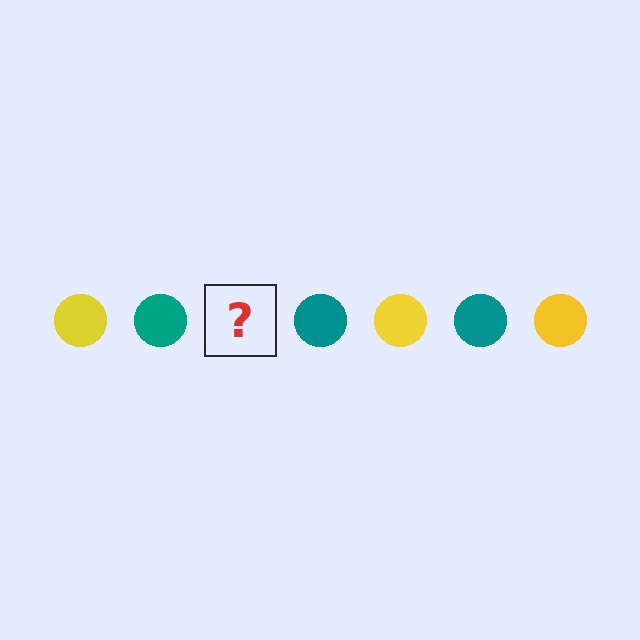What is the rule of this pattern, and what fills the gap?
The rule is that the pattern cycles through yellow, teal circles. The gap should be filled with a yellow circle.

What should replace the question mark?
The question mark should be replaced with a yellow circle.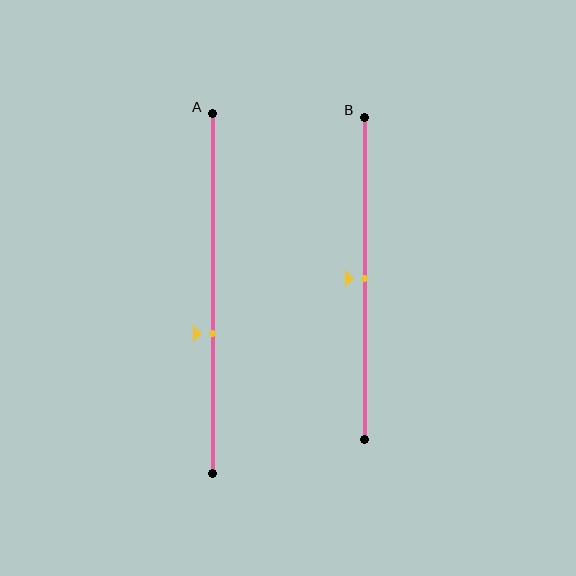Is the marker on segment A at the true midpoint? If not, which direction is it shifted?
No, the marker on segment A is shifted downward by about 11% of the segment length.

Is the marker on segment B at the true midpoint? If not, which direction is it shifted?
Yes, the marker on segment B is at the true midpoint.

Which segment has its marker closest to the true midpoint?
Segment B has its marker closest to the true midpoint.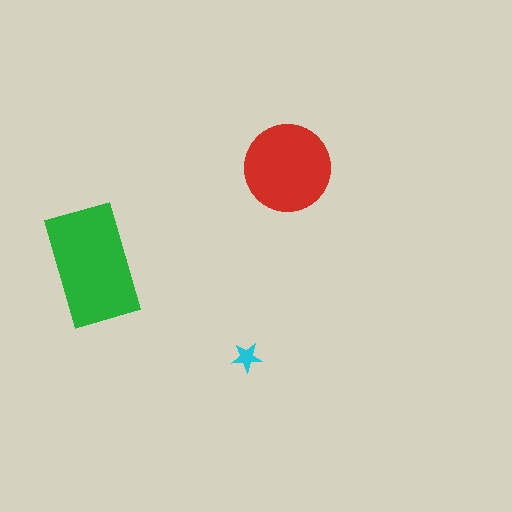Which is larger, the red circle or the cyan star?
The red circle.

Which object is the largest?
The green rectangle.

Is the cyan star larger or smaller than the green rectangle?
Smaller.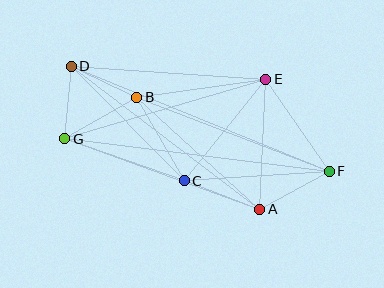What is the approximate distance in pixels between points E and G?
The distance between E and G is approximately 210 pixels.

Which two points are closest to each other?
Points B and D are closest to each other.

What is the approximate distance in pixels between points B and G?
The distance between B and G is approximately 83 pixels.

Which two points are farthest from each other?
Points D and F are farthest from each other.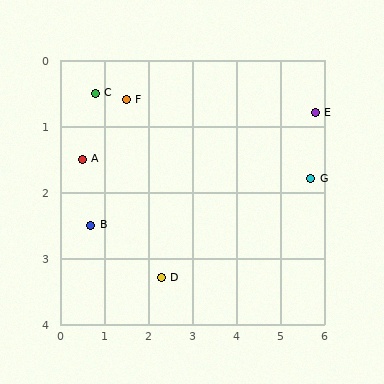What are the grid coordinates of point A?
Point A is at approximately (0.5, 1.5).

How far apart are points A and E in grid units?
Points A and E are about 5.3 grid units apart.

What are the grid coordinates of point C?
Point C is at approximately (0.8, 0.5).